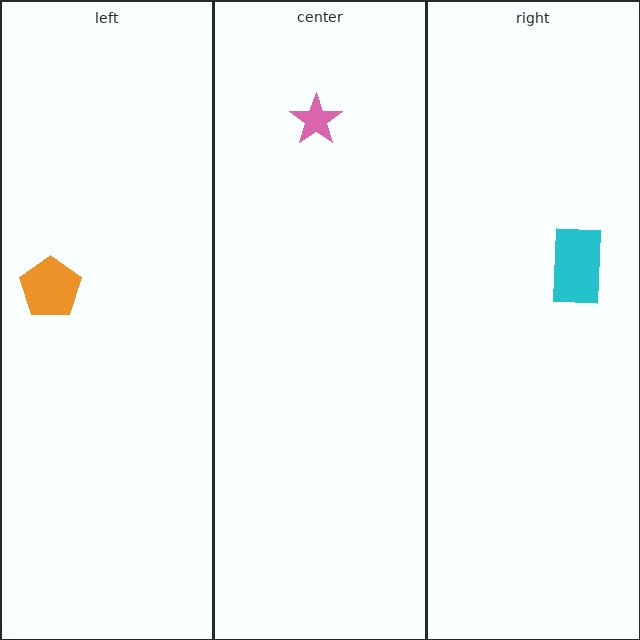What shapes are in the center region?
The pink star.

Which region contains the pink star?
The center region.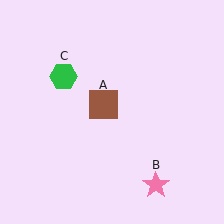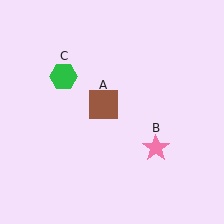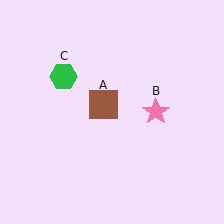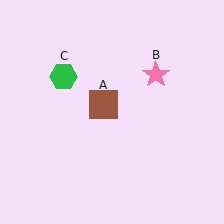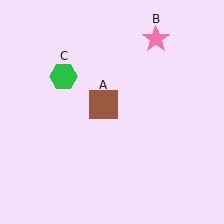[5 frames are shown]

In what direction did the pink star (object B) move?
The pink star (object B) moved up.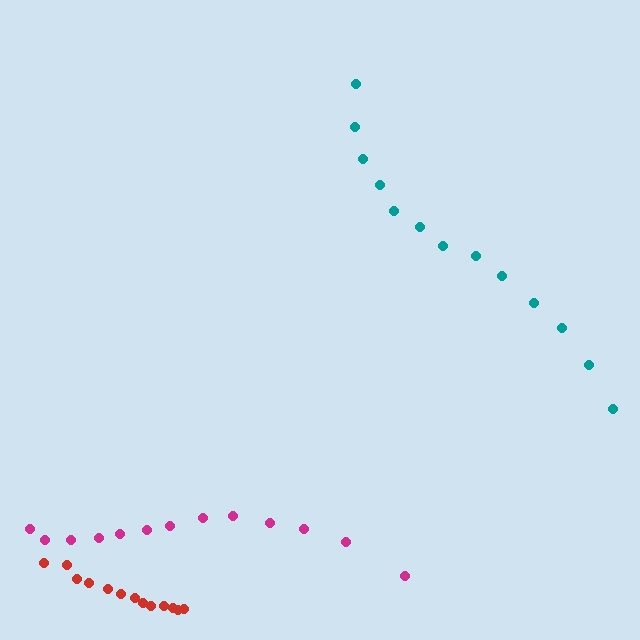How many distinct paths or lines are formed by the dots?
There are 3 distinct paths.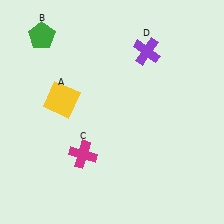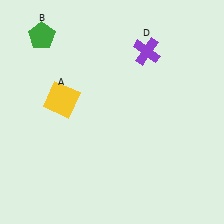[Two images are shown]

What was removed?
The magenta cross (C) was removed in Image 2.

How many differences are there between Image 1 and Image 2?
There is 1 difference between the two images.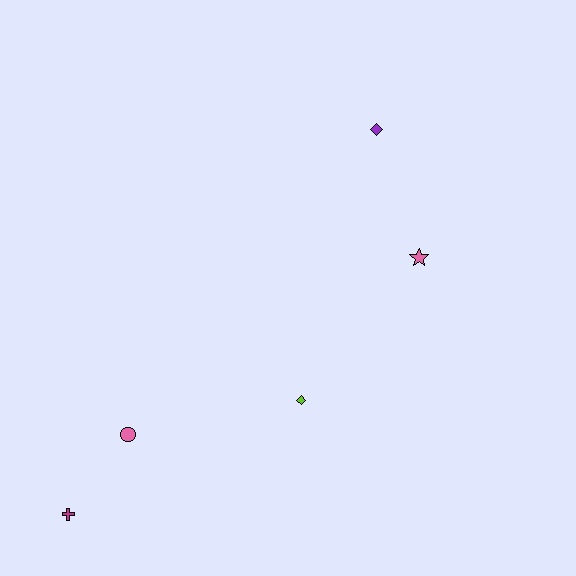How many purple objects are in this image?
There is 1 purple object.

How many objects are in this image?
There are 5 objects.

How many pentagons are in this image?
There are no pentagons.